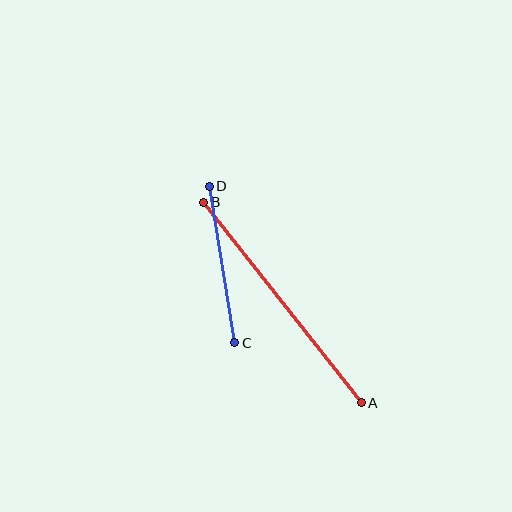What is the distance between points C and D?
The distance is approximately 159 pixels.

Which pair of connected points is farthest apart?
Points A and B are farthest apart.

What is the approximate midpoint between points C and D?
The midpoint is at approximately (222, 264) pixels.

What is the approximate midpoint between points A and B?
The midpoint is at approximately (282, 303) pixels.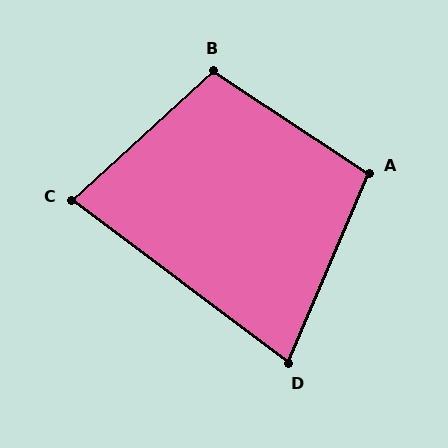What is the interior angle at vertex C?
Approximately 80 degrees (acute).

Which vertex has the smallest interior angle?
D, at approximately 76 degrees.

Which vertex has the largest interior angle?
B, at approximately 104 degrees.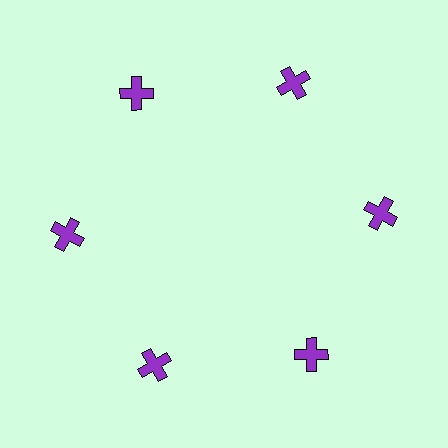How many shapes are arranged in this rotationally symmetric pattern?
There are 6 shapes, arranged in 6 groups of 1.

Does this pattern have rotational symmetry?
Yes, this pattern has 6-fold rotational symmetry. It looks the same after rotating 60 degrees around the center.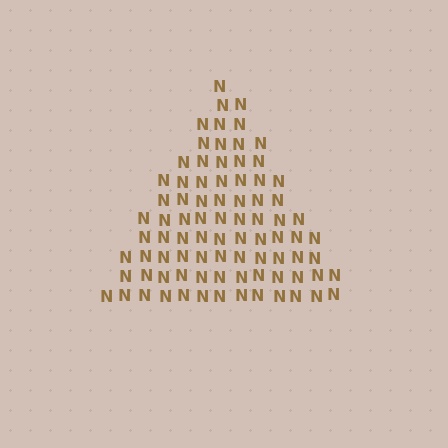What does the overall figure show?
The overall figure shows a triangle.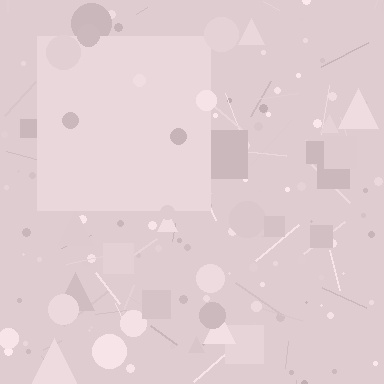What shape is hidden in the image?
A square is hidden in the image.